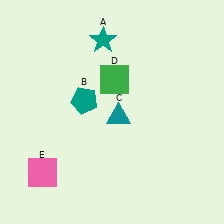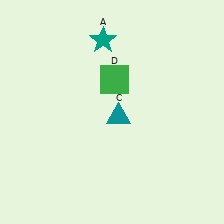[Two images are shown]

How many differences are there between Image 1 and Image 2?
There are 2 differences between the two images.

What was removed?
The pink square (E), the teal pentagon (B) were removed in Image 2.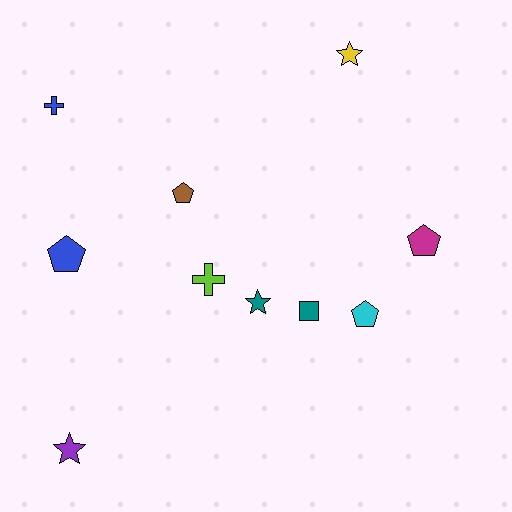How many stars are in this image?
There are 3 stars.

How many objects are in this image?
There are 10 objects.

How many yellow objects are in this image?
There is 1 yellow object.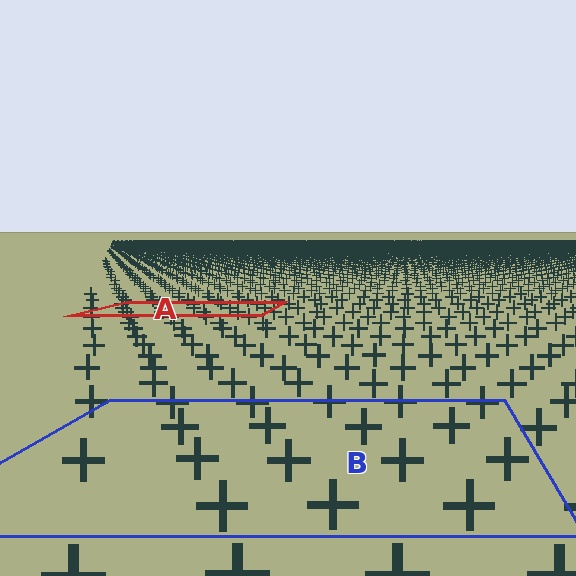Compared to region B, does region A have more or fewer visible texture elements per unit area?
Region A has more texture elements per unit area — they are packed more densely because it is farther away.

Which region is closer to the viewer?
Region B is closer. The texture elements there are larger and more spread out.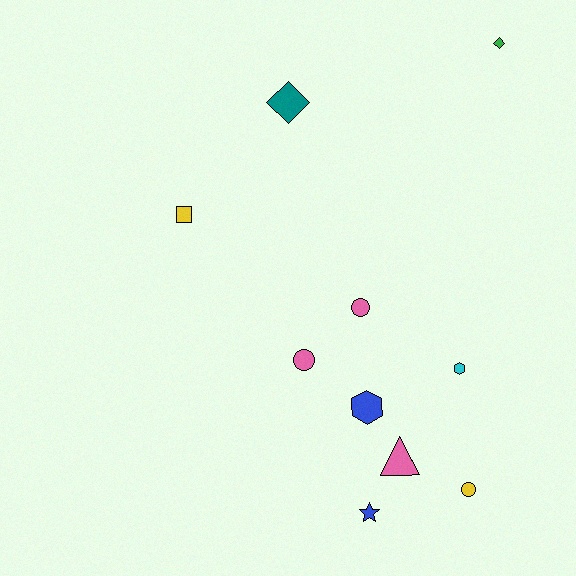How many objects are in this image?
There are 10 objects.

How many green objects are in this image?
There is 1 green object.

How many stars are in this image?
There is 1 star.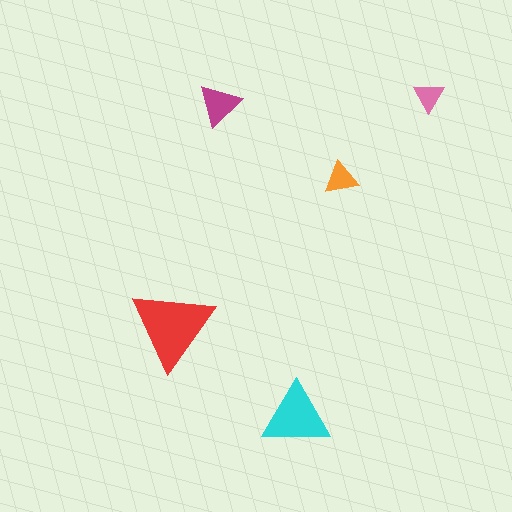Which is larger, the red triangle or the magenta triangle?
The red one.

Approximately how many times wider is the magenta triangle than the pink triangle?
About 1.5 times wider.